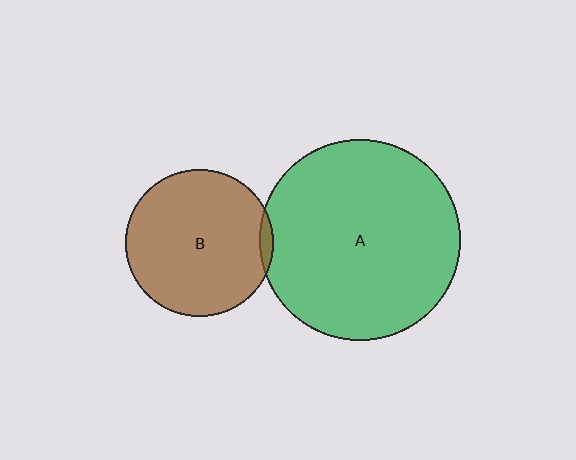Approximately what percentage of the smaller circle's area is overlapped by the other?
Approximately 5%.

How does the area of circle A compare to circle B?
Approximately 1.8 times.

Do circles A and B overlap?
Yes.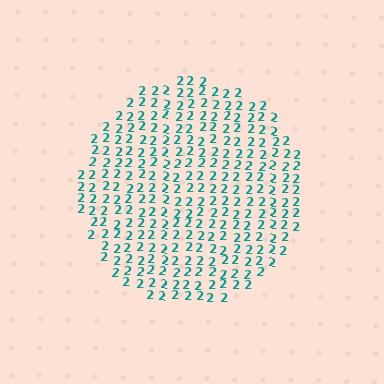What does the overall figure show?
The overall figure shows a circle.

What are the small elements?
The small elements are digit 2's.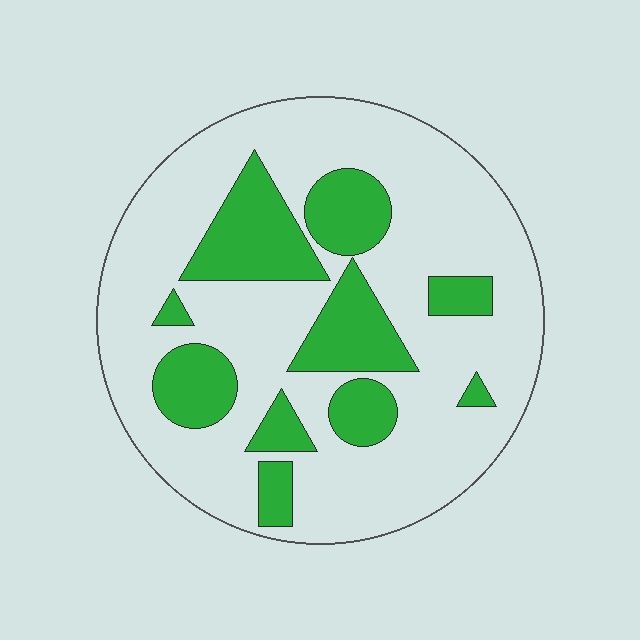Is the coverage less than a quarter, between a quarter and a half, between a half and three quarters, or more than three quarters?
Between a quarter and a half.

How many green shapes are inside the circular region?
10.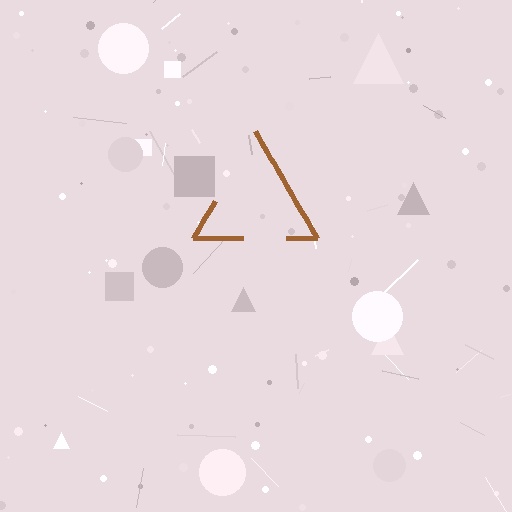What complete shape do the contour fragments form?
The contour fragments form a triangle.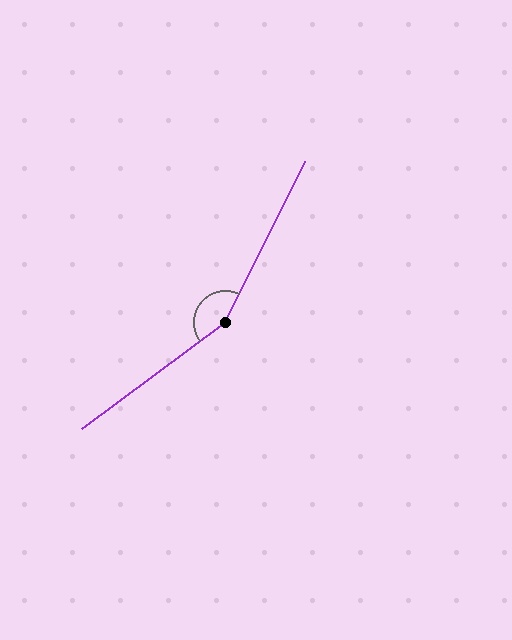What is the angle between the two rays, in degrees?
Approximately 153 degrees.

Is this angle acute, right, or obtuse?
It is obtuse.